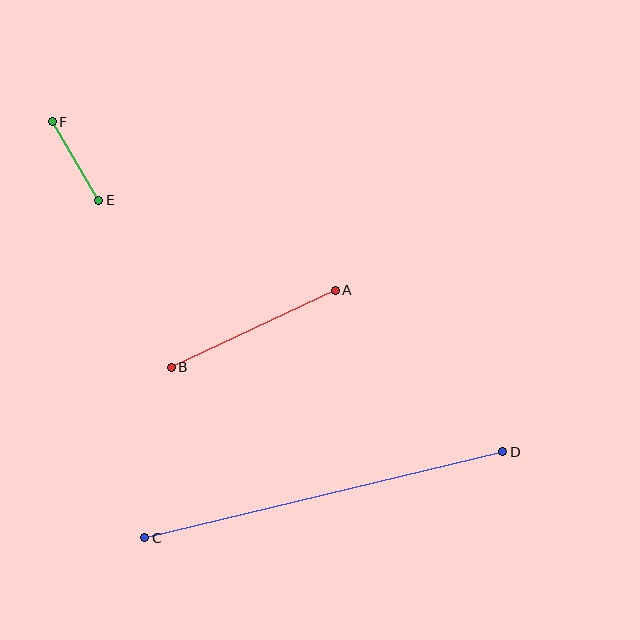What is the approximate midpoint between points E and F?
The midpoint is at approximately (75, 161) pixels.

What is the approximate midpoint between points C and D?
The midpoint is at approximately (324, 495) pixels.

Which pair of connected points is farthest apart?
Points C and D are farthest apart.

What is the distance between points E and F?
The distance is approximately 92 pixels.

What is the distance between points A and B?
The distance is approximately 181 pixels.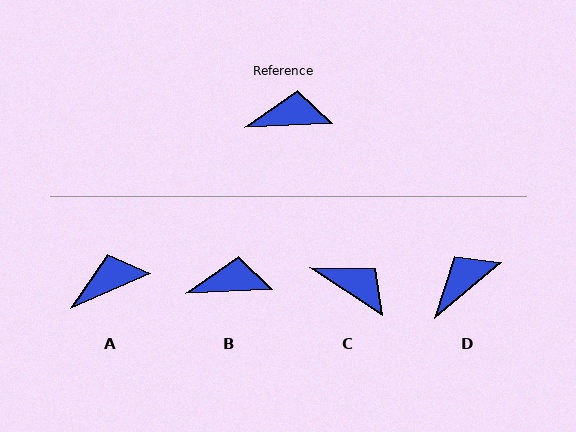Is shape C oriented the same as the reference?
No, it is off by about 37 degrees.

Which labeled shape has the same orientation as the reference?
B.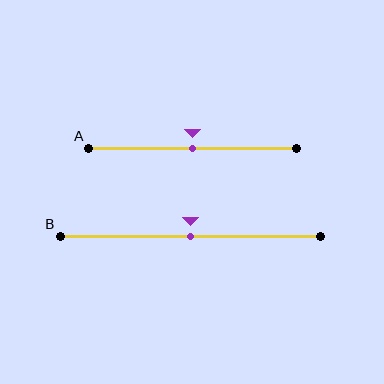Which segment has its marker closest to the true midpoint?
Segment A has its marker closest to the true midpoint.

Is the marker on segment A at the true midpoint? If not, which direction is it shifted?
Yes, the marker on segment A is at the true midpoint.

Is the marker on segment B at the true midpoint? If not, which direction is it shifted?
Yes, the marker on segment B is at the true midpoint.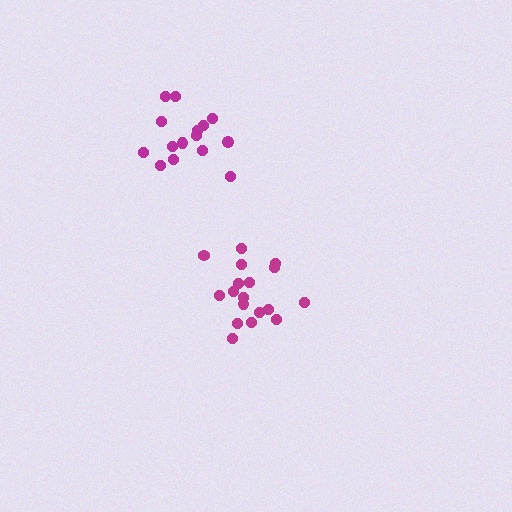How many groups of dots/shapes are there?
There are 2 groups.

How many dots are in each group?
Group 1: 18 dots, Group 2: 15 dots (33 total).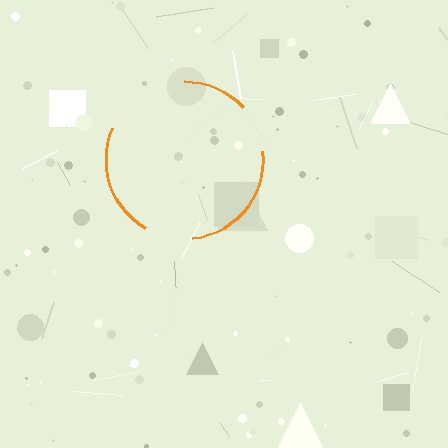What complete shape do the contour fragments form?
The contour fragments form a circle.